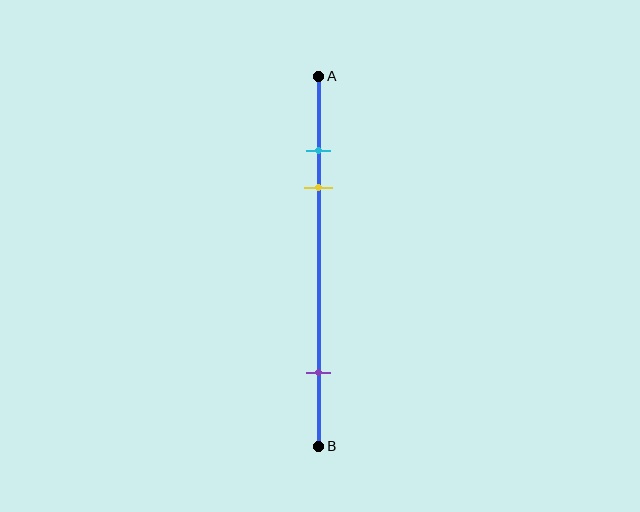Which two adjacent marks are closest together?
The cyan and yellow marks are the closest adjacent pair.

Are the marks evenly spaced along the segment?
No, the marks are not evenly spaced.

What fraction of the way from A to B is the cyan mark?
The cyan mark is approximately 20% (0.2) of the way from A to B.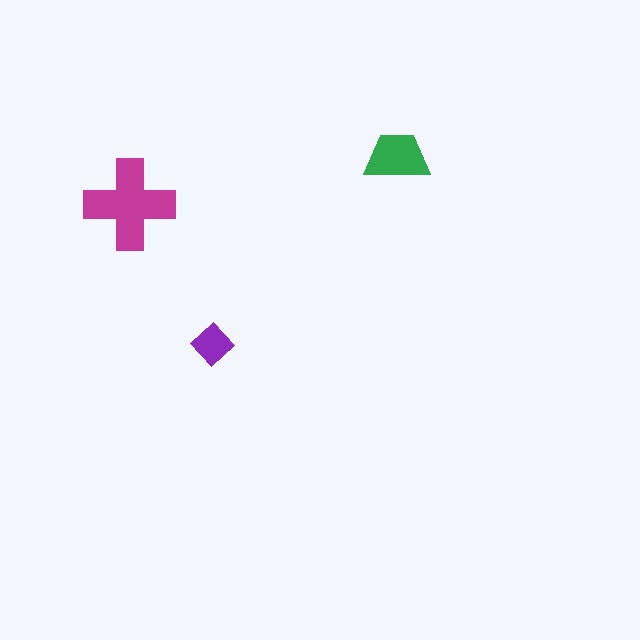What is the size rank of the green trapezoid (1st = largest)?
2nd.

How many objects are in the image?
There are 3 objects in the image.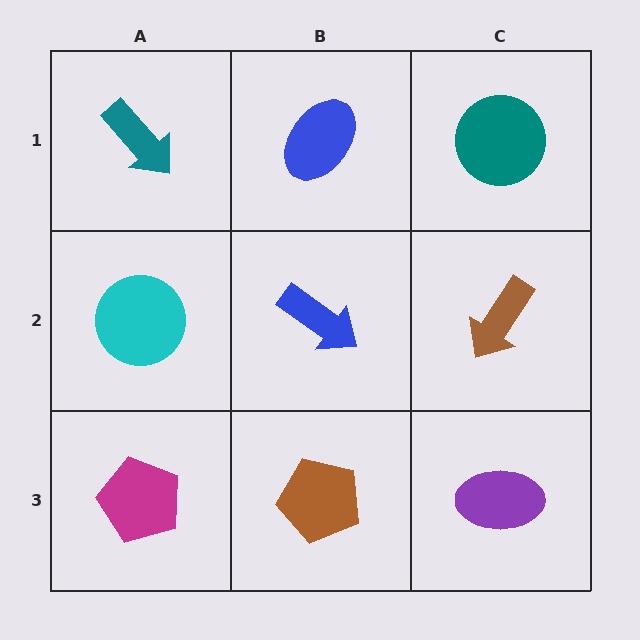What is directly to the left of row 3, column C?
A brown pentagon.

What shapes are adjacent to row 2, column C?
A teal circle (row 1, column C), a purple ellipse (row 3, column C), a blue arrow (row 2, column B).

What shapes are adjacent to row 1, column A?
A cyan circle (row 2, column A), a blue ellipse (row 1, column B).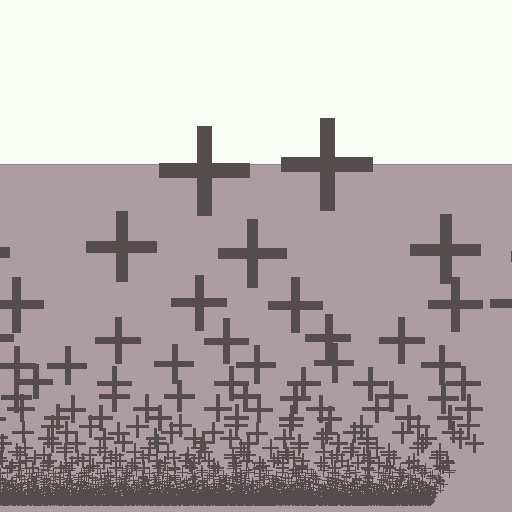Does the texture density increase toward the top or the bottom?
Density increases toward the bottom.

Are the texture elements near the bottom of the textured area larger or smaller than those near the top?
Smaller. The gradient is inverted — elements near the bottom are smaller and denser.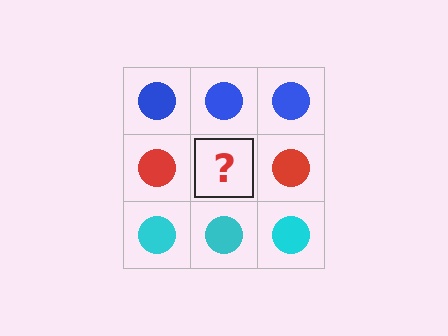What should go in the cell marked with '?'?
The missing cell should contain a red circle.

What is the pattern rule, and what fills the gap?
The rule is that each row has a consistent color. The gap should be filled with a red circle.